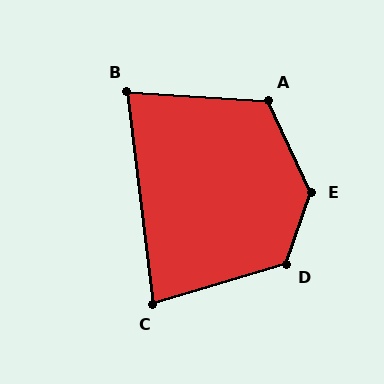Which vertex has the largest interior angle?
E, at approximately 136 degrees.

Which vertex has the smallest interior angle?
B, at approximately 80 degrees.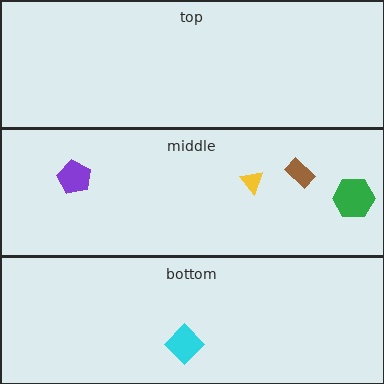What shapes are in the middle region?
The yellow triangle, the brown rectangle, the purple pentagon, the green hexagon.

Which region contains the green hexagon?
The middle region.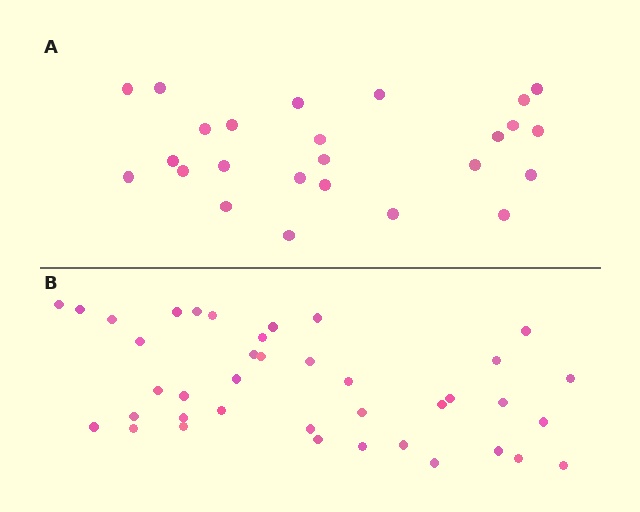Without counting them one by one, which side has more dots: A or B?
Region B (the bottom region) has more dots.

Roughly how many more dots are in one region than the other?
Region B has approximately 15 more dots than region A.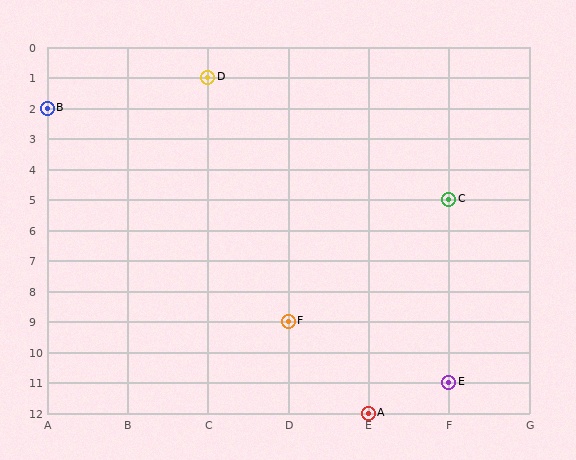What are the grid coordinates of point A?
Point A is at grid coordinates (E, 12).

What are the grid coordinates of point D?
Point D is at grid coordinates (C, 1).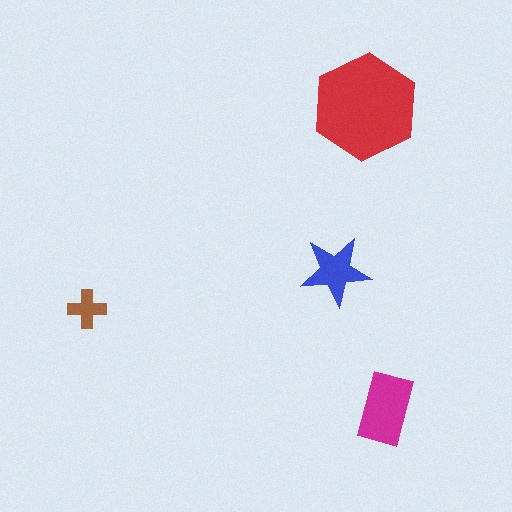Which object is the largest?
The red hexagon.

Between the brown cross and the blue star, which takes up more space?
The blue star.